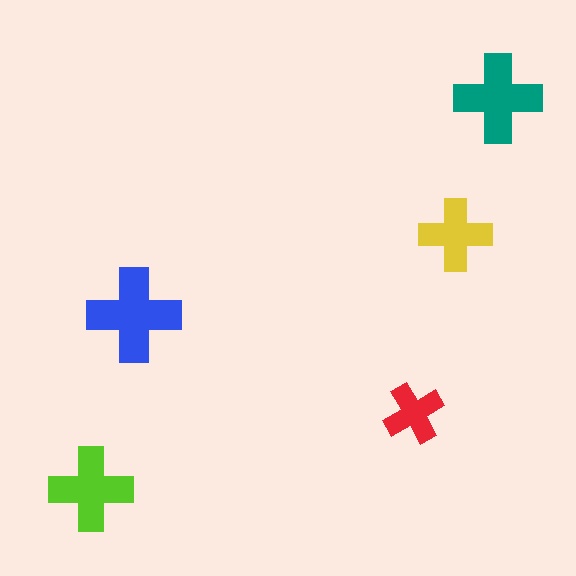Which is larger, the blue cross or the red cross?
The blue one.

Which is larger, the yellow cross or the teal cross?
The teal one.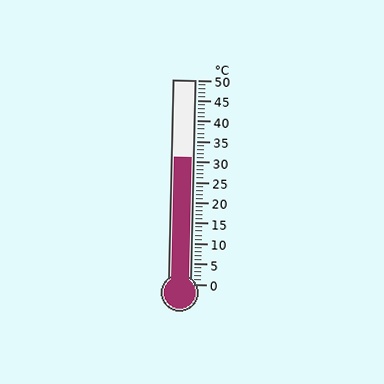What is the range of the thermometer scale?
The thermometer scale ranges from 0°C to 50°C.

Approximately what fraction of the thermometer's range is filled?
The thermometer is filled to approximately 60% of its range.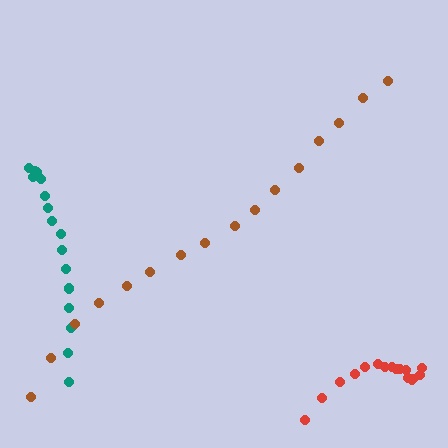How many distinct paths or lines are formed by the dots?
There are 3 distinct paths.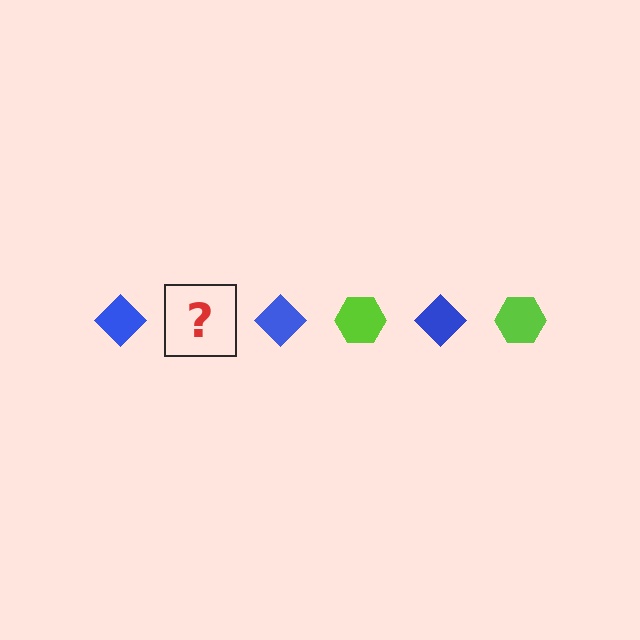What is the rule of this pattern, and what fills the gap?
The rule is that the pattern alternates between blue diamond and lime hexagon. The gap should be filled with a lime hexagon.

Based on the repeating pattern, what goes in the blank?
The blank should be a lime hexagon.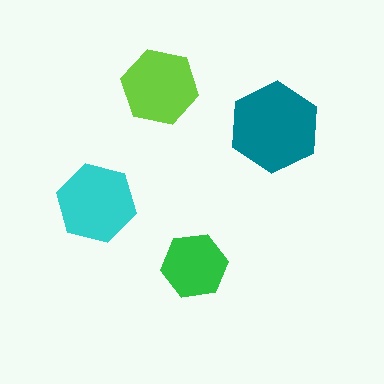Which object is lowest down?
The green hexagon is bottommost.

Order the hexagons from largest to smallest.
the teal one, the cyan one, the lime one, the green one.